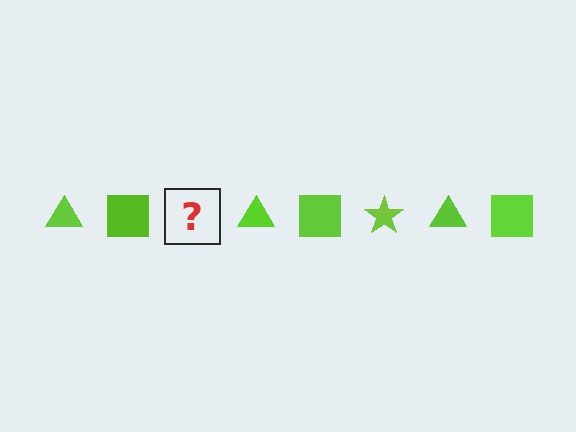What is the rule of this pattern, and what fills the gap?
The rule is that the pattern cycles through triangle, square, star shapes in lime. The gap should be filled with a lime star.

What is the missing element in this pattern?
The missing element is a lime star.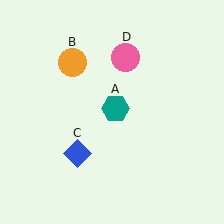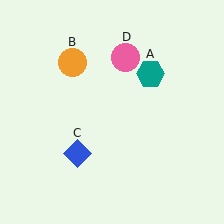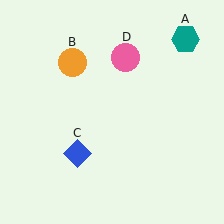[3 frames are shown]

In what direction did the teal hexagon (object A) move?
The teal hexagon (object A) moved up and to the right.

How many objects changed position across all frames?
1 object changed position: teal hexagon (object A).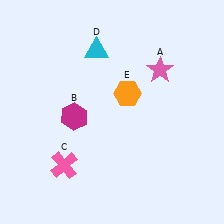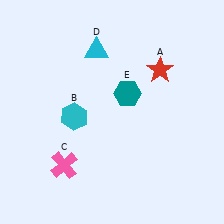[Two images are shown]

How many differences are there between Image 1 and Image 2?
There are 3 differences between the two images.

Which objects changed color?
A changed from pink to red. B changed from magenta to cyan. E changed from orange to teal.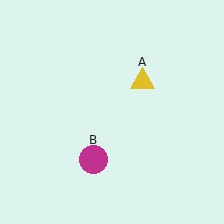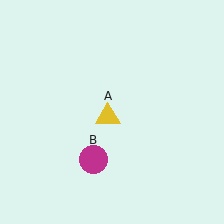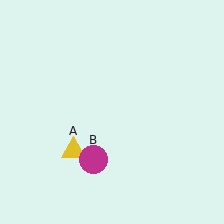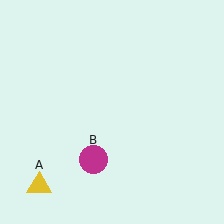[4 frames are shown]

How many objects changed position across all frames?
1 object changed position: yellow triangle (object A).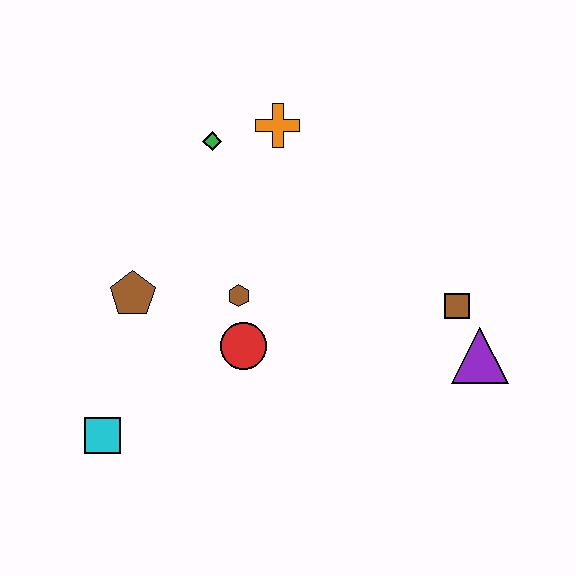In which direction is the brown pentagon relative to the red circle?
The brown pentagon is to the left of the red circle.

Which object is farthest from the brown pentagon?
The purple triangle is farthest from the brown pentagon.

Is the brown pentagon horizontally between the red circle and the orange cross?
No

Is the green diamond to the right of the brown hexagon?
No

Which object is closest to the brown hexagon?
The red circle is closest to the brown hexagon.